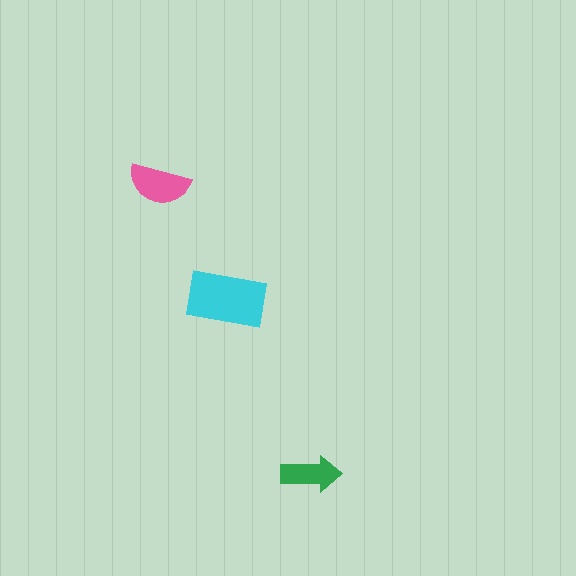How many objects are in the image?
There are 3 objects in the image.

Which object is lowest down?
The green arrow is bottommost.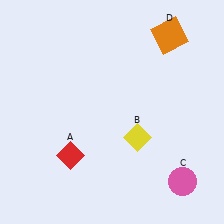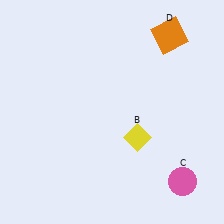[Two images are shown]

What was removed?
The red diamond (A) was removed in Image 2.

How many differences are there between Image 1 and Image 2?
There is 1 difference between the two images.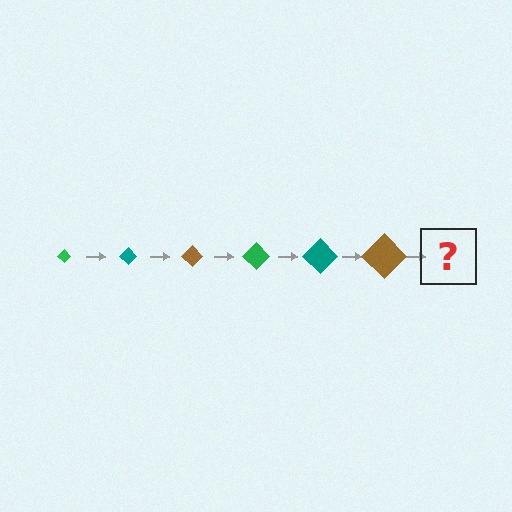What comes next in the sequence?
The next element should be a green diamond, larger than the previous one.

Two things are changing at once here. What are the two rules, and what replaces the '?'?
The two rules are that the diamond grows larger each step and the color cycles through green, teal, and brown. The '?' should be a green diamond, larger than the previous one.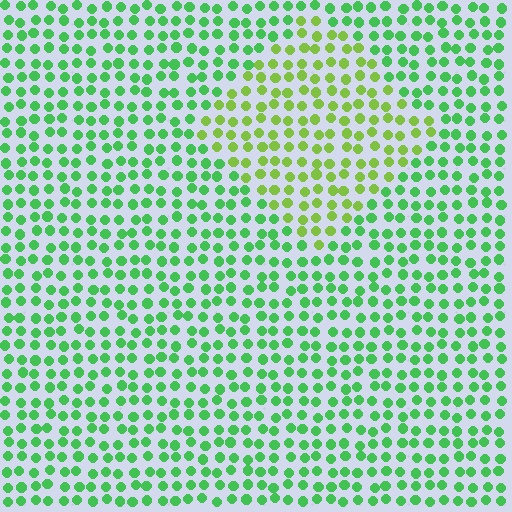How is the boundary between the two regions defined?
The boundary is defined purely by a slight shift in hue (about 37 degrees). Spacing, size, and orientation are identical on both sides.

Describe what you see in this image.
The image is filled with small green elements in a uniform arrangement. A diamond-shaped region is visible where the elements are tinted to a slightly different hue, forming a subtle color boundary.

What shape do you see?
I see a diamond.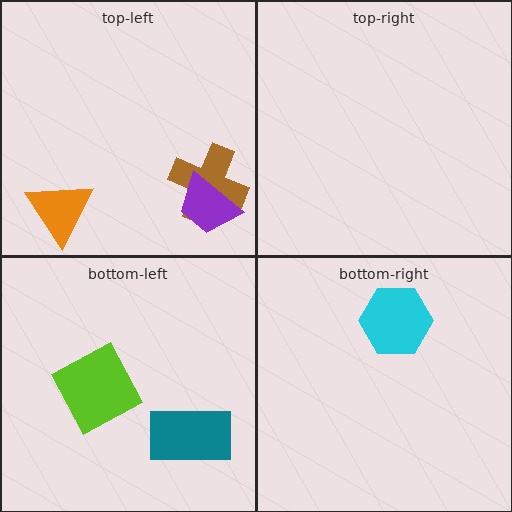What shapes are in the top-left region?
The orange triangle, the brown cross, the purple trapezoid.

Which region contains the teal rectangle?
The bottom-left region.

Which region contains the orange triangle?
The top-left region.